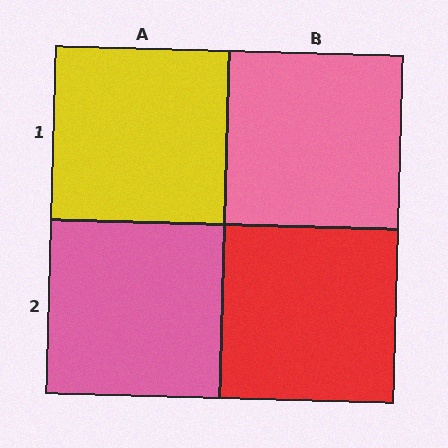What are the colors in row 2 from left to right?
Pink, red.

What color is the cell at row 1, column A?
Yellow.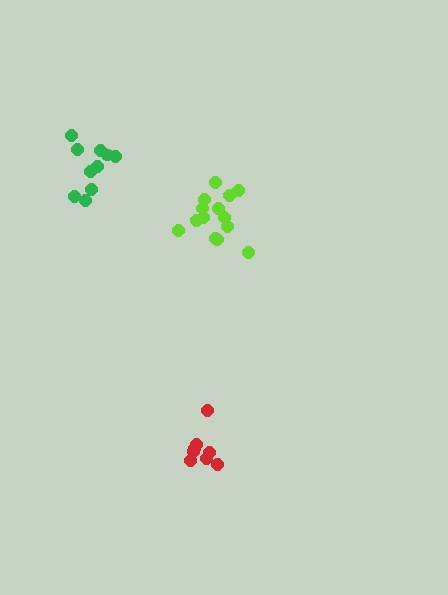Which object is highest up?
The green cluster is topmost.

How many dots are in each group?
Group 1: 8 dots, Group 2: 14 dots, Group 3: 10 dots (32 total).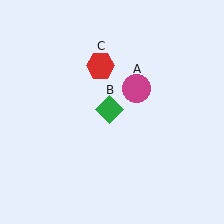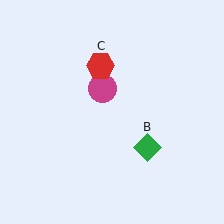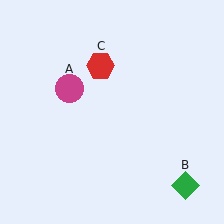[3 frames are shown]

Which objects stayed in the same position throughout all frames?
Red hexagon (object C) remained stationary.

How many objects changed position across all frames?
2 objects changed position: magenta circle (object A), green diamond (object B).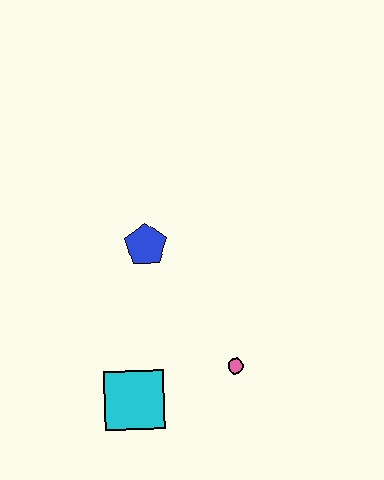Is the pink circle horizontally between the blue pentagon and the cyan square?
No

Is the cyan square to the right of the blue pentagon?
No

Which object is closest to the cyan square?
The pink circle is closest to the cyan square.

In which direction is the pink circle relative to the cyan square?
The pink circle is to the right of the cyan square.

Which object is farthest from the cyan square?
The blue pentagon is farthest from the cyan square.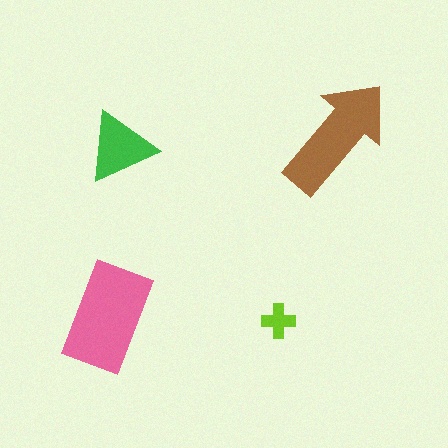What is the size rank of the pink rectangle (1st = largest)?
1st.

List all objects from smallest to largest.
The lime cross, the green triangle, the brown arrow, the pink rectangle.